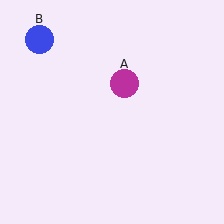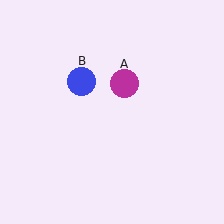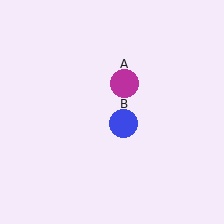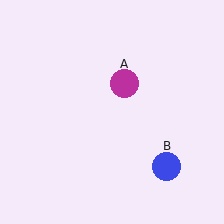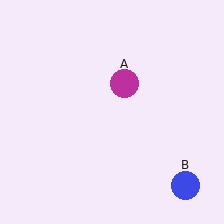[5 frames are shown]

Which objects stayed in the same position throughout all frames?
Magenta circle (object A) remained stationary.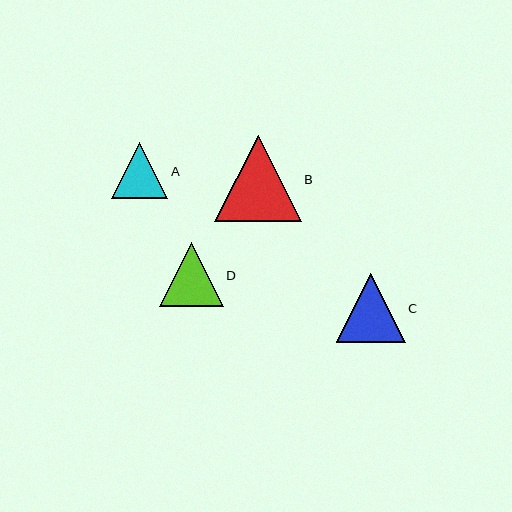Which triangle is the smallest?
Triangle A is the smallest with a size of approximately 56 pixels.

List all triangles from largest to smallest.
From largest to smallest: B, C, D, A.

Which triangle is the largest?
Triangle B is the largest with a size of approximately 86 pixels.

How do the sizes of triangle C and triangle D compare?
Triangle C and triangle D are approximately the same size.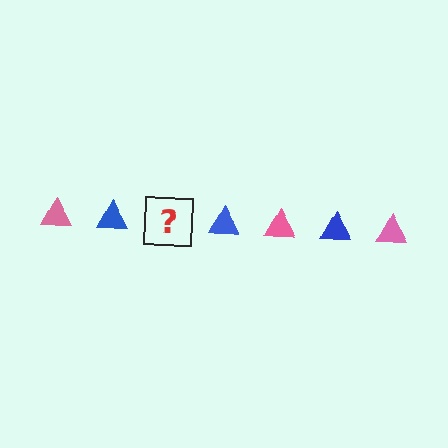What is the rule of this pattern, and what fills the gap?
The rule is that the pattern cycles through pink, blue triangles. The gap should be filled with a pink triangle.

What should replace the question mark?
The question mark should be replaced with a pink triangle.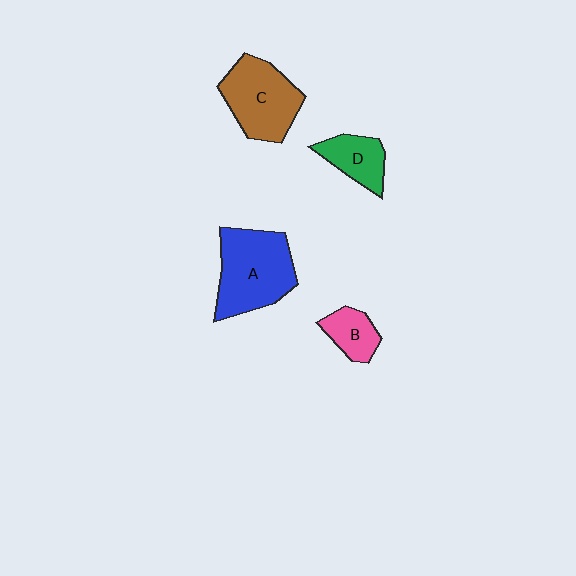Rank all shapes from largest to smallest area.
From largest to smallest: A (blue), C (brown), D (green), B (pink).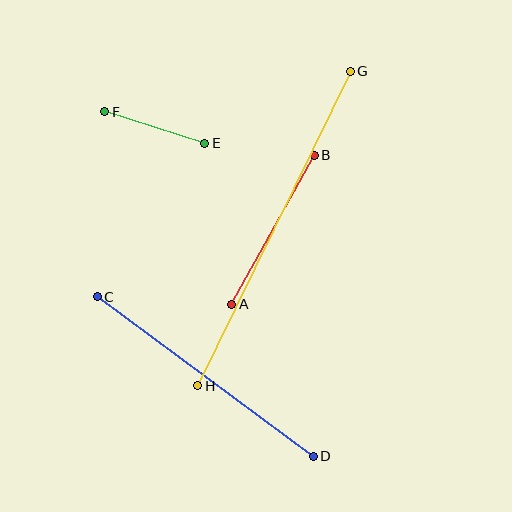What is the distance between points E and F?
The distance is approximately 105 pixels.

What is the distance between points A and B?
The distance is approximately 170 pixels.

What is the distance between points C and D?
The distance is approximately 269 pixels.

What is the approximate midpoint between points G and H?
The midpoint is at approximately (274, 229) pixels.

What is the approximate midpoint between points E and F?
The midpoint is at approximately (155, 128) pixels.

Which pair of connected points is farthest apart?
Points G and H are farthest apart.